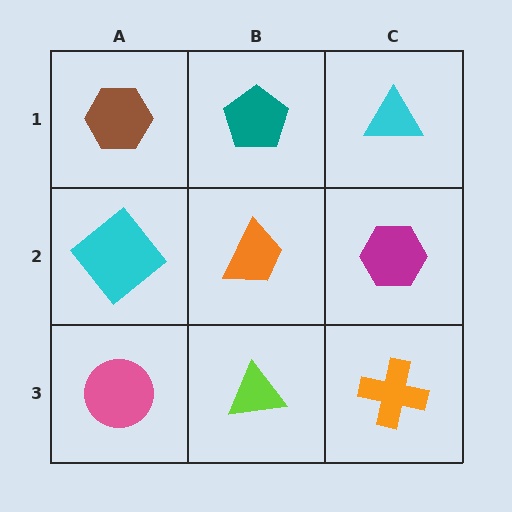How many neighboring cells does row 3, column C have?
2.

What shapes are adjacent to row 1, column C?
A magenta hexagon (row 2, column C), a teal pentagon (row 1, column B).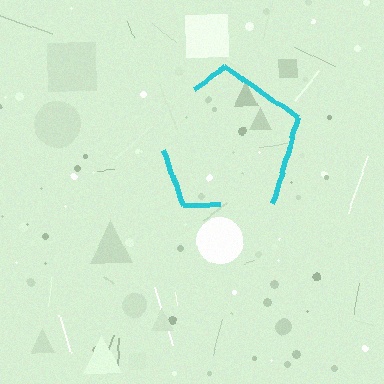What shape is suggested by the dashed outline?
The dashed outline suggests a pentagon.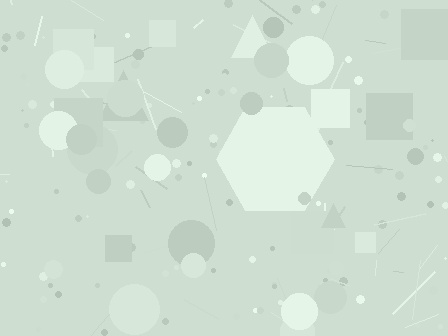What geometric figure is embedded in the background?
A hexagon is embedded in the background.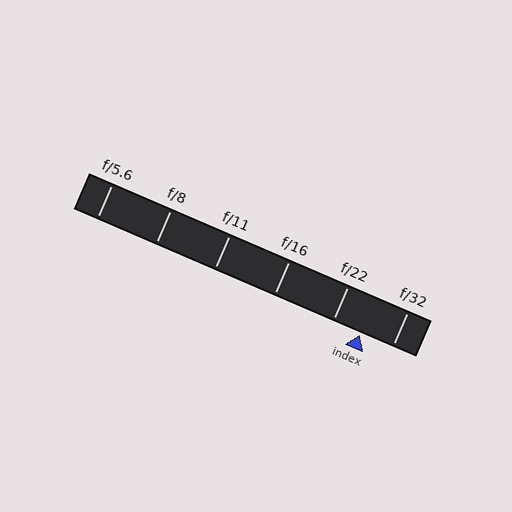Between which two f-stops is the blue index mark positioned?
The index mark is between f/22 and f/32.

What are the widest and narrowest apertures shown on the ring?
The widest aperture shown is f/5.6 and the narrowest is f/32.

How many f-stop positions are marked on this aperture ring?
There are 6 f-stop positions marked.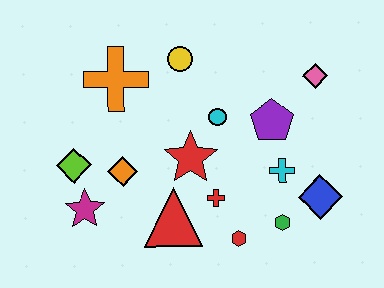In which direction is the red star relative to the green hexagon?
The red star is to the left of the green hexagon.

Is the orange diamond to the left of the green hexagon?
Yes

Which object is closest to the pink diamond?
The purple pentagon is closest to the pink diamond.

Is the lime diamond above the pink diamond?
No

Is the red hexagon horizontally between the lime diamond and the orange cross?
No